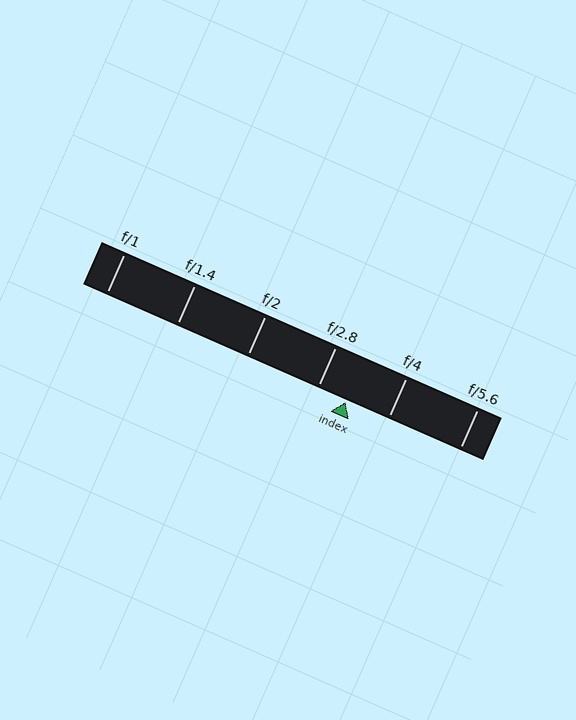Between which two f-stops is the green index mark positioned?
The index mark is between f/2.8 and f/4.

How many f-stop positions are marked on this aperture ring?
There are 6 f-stop positions marked.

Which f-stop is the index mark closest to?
The index mark is closest to f/2.8.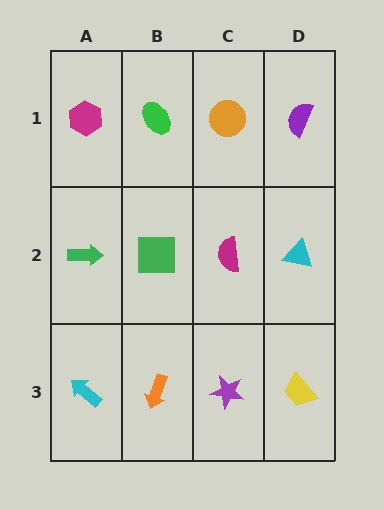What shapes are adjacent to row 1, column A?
A green arrow (row 2, column A), a green ellipse (row 1, column B).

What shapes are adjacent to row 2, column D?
A purple semicircle (row 1, column D), a yellow trapezoid (row 3, column D), a magenta semicircle (row 2, column C).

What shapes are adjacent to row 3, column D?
A cyan triangle (row 2, column D), a purple star (row 3, column C).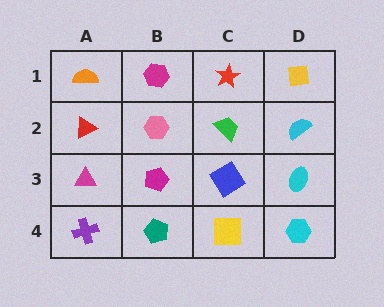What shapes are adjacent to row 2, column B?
A magenta hexagon (row 1, column B), a magenta pentagon (row 3, column B), a red triangle (row 2, column A), a green trapezoid (row 2, column C).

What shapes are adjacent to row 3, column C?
A green trapezoid (row 2, column C), a yellow square (row 4, column C), a magenta pentagon (row 3, column B), a cyan ellipse (row 3, column D).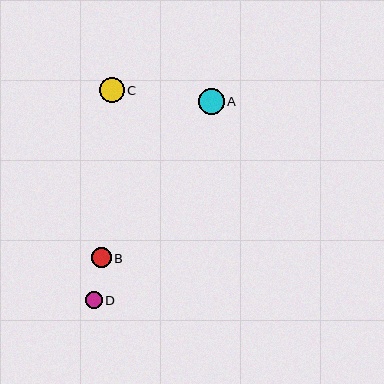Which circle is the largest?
Circle A is the largest with a size of approximately 26 pixels.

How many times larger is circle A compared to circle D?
Circle A is approximately 1.6 times the size of circle D.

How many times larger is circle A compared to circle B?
Circle A is approximately 1.3 times the size of circle B.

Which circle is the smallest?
Circle D is the smallest with a size of approximately 17 pixels.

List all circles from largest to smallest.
From largest to smallest: A, C, B, D.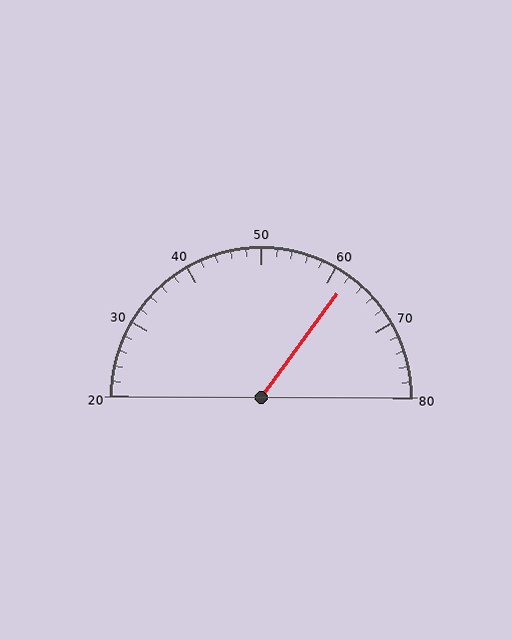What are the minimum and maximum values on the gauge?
The gauge ranges from 20 to 80.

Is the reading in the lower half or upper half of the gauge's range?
The reading is in the upper half of the range (20 to 80).